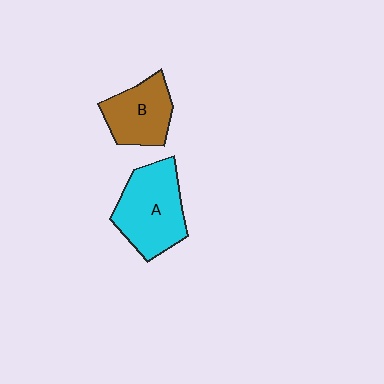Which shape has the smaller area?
Shape B (brown).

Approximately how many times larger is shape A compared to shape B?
Approximately 1.4 times.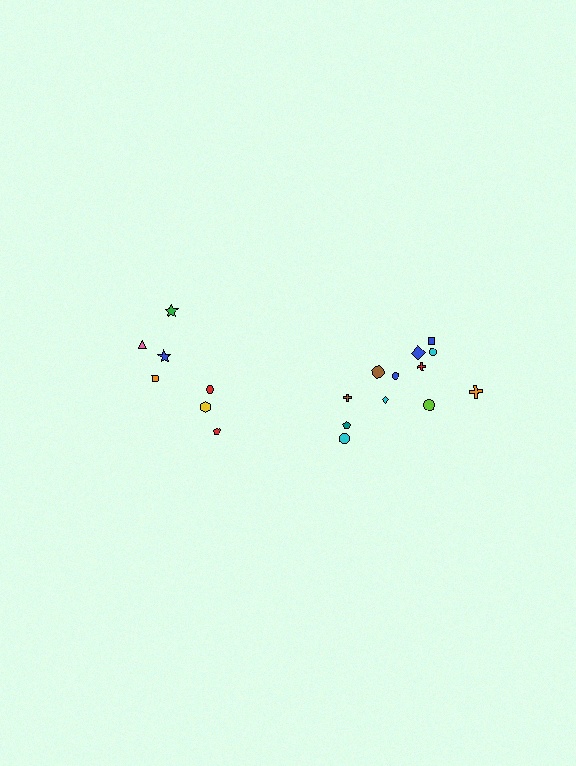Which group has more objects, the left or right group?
The right group.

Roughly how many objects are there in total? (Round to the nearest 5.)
Roughly 20 objects in total.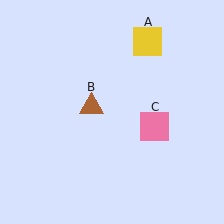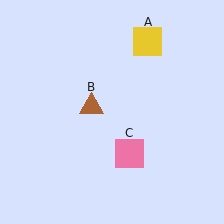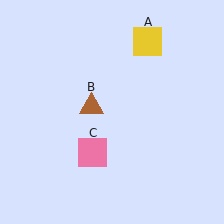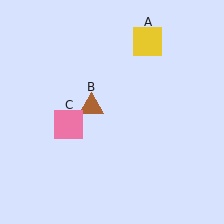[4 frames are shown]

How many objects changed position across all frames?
1 object changed position: pink square (object C).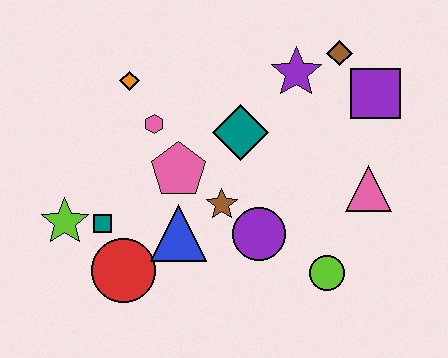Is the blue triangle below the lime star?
Yes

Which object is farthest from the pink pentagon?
The purple square is farthest from the pink pentagon.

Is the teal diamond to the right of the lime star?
Yes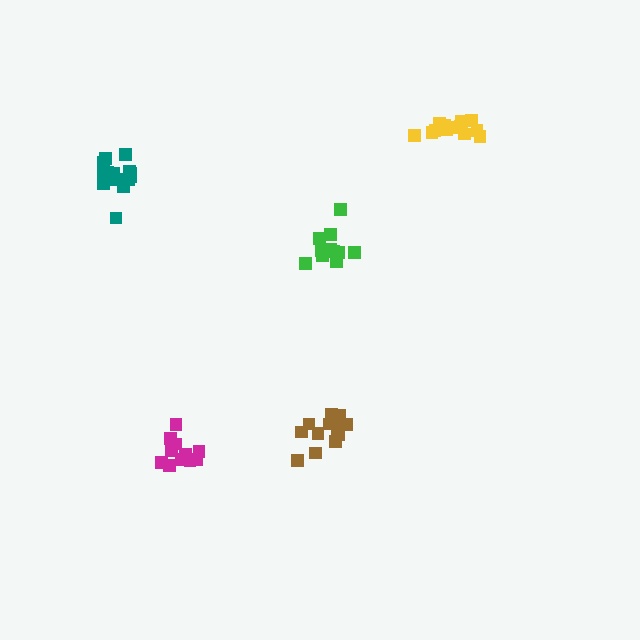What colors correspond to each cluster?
The clusters are colored: green, brown, teal, magenta, yellow.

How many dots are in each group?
Group 1: 11 dots, Group 2: 13 dots, Group 3: 15 dots, Group 4: 12 dots, Group 5: 13 dots (64 total).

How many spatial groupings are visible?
There are 5 spatial groupings.